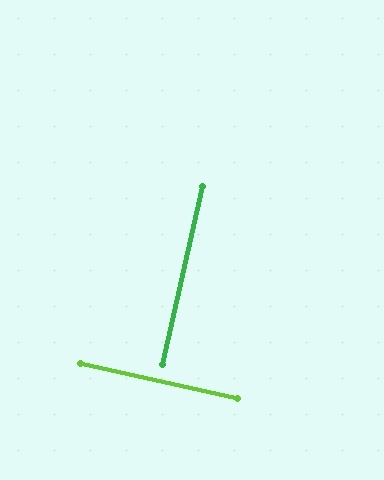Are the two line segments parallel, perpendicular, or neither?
Perpendicular — they meet at approximately 90°.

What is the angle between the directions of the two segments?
Approximately 90 degrees.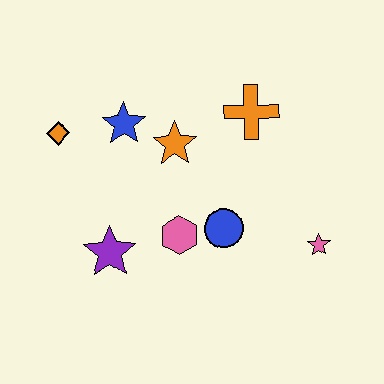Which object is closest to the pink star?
The blue circle is closest to the pink star.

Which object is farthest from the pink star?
The orange diamond is farthest from the pink star.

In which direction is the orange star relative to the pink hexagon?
The orange star is above the pink hexagon.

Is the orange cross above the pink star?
Yes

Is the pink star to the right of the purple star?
Yes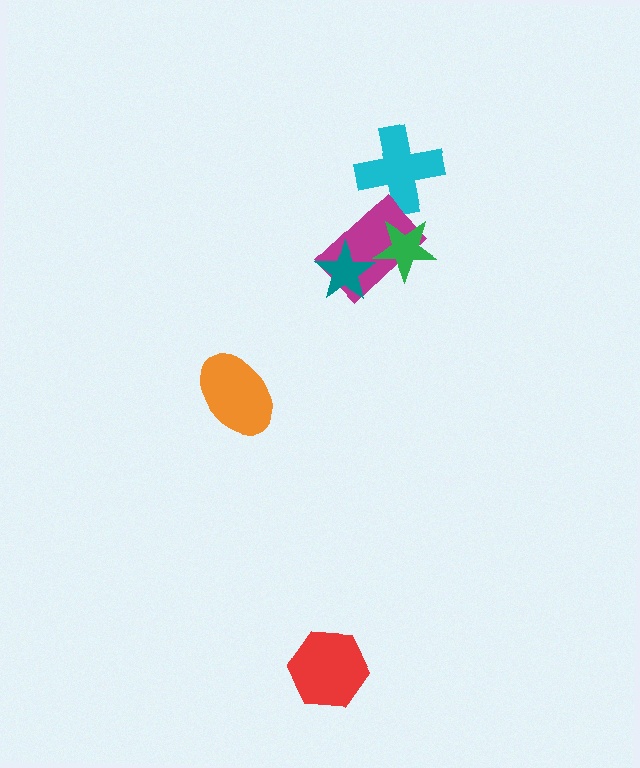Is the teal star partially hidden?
No, no other shape covers it.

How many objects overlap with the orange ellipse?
0 objects overlap with the orange ellipse.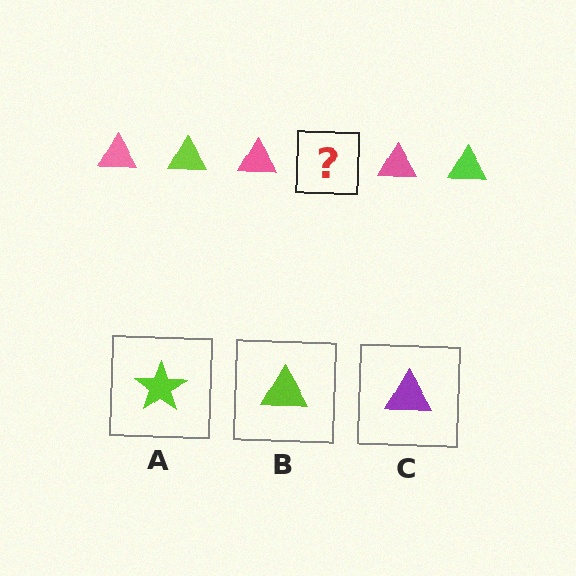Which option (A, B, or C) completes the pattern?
B.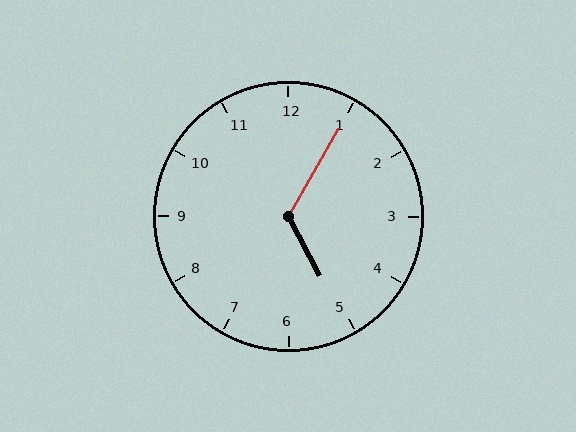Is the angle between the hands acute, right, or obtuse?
It is obtuse.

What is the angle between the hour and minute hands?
Approximately 122 degrees.